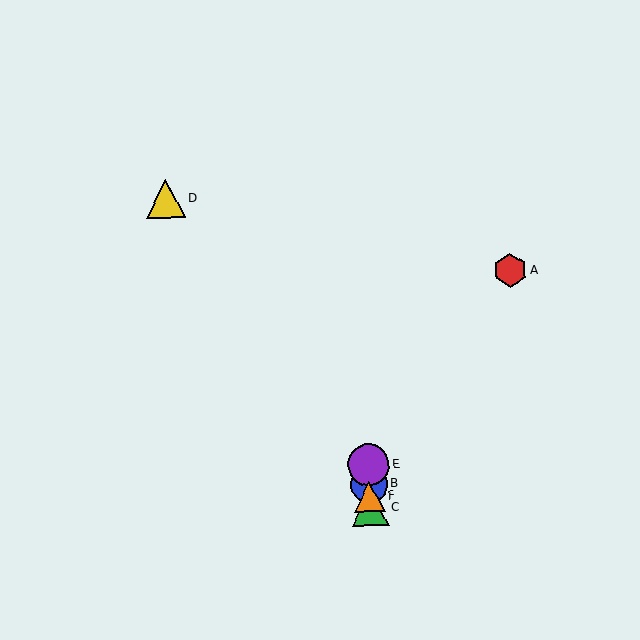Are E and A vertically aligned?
No, E is at x≈368 and A is at x≈510.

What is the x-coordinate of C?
Object C is at x≈370.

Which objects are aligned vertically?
Objects B, C, E, F are aligned vertically.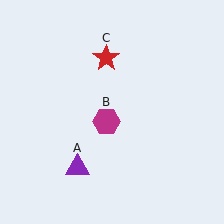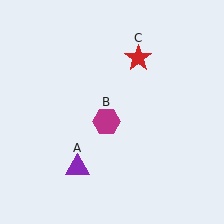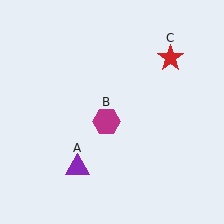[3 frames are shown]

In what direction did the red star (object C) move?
The red star (object C) moved right.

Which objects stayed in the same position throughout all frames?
Purple triangle (object A) and magenta hexagon (object B) remained stationary.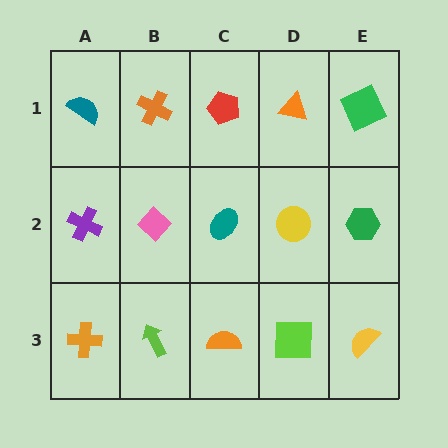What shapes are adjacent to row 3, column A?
A purple cross (row 2, column A), a lime arrow (row 3, column B).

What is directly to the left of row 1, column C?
An orange cross.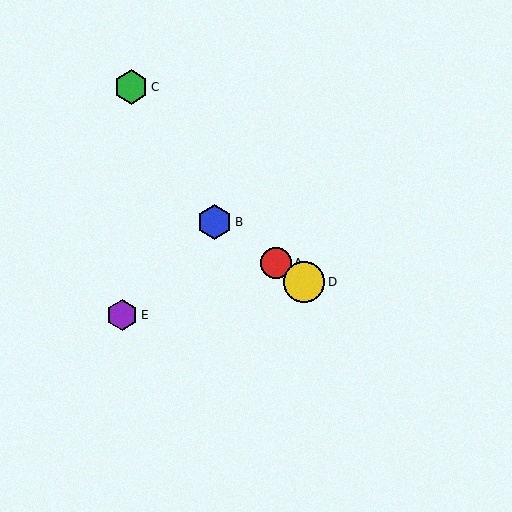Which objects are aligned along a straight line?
Objects A, B, D are aligned along a straight line.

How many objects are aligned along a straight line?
3 objects (A, B, D) are aligned along a straight line.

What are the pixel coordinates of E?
Object E is at (122, 315).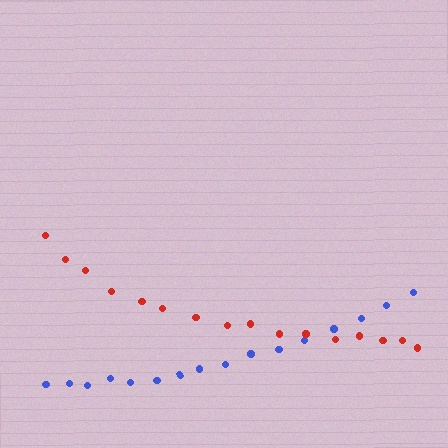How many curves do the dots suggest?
There are 2 distinct paths.